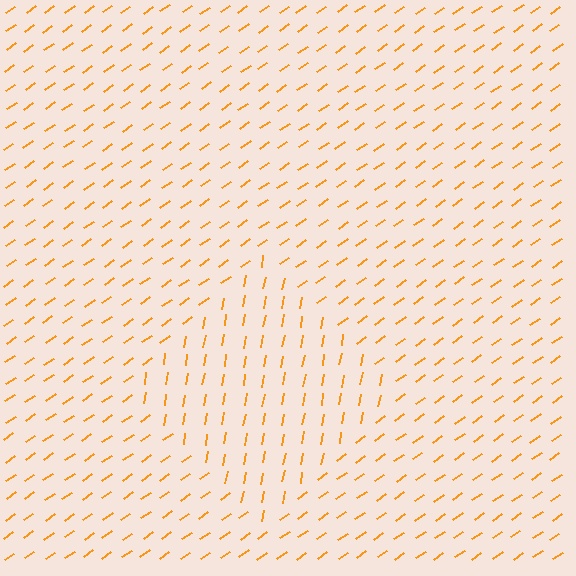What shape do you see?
I see a diamond.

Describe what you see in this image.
The image is filled with small orange line segments. A diamond region in the image has lines oriented differently from the surrounding lines, creating a visible texture boundary.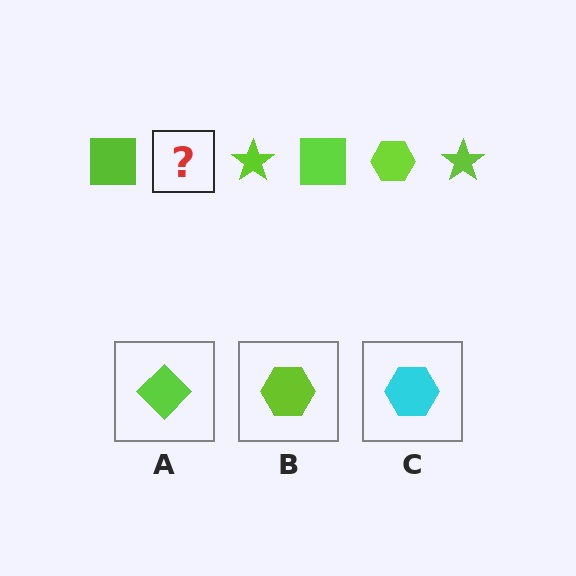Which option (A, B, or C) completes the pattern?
B.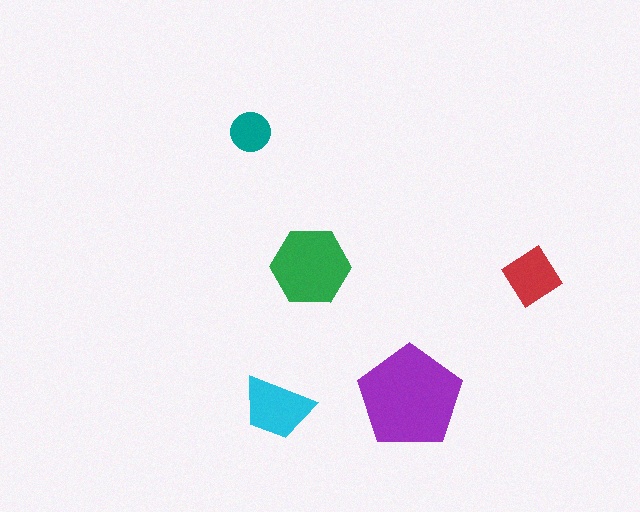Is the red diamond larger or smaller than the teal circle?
Larger.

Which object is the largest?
The purple pentagon.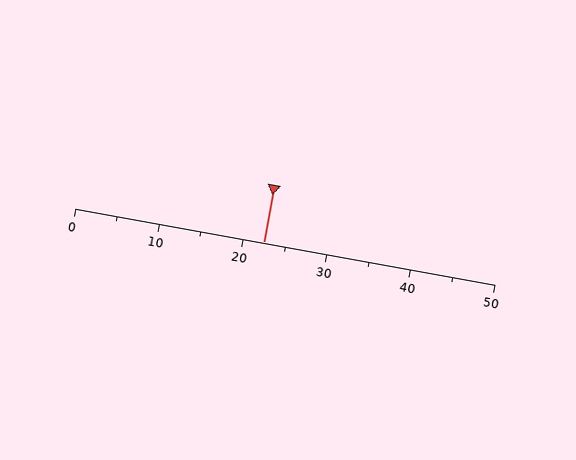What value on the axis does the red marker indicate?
The marker indicates approximately 22.5.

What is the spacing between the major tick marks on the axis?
The major ticks are spaced 10 apart.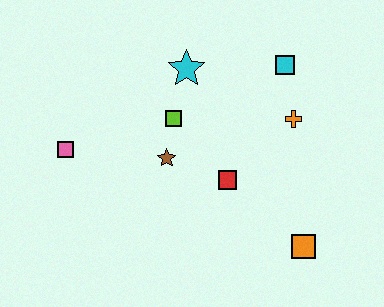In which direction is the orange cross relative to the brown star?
The orange cross is to the right of the brown star.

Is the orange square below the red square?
Yes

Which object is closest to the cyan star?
The lime square is closest to the cyan star.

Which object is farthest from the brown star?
The orange square is farthest from the brown star.